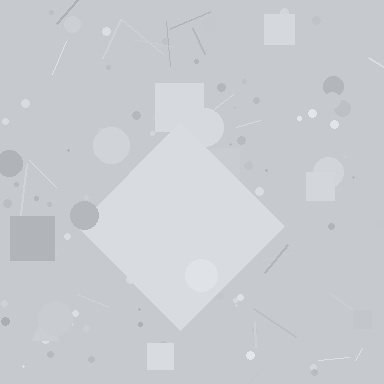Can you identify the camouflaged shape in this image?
The camouflaged shape is a diamond.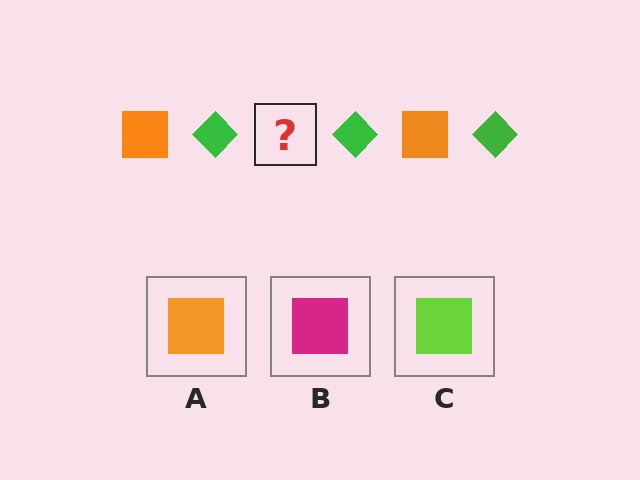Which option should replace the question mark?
Option A.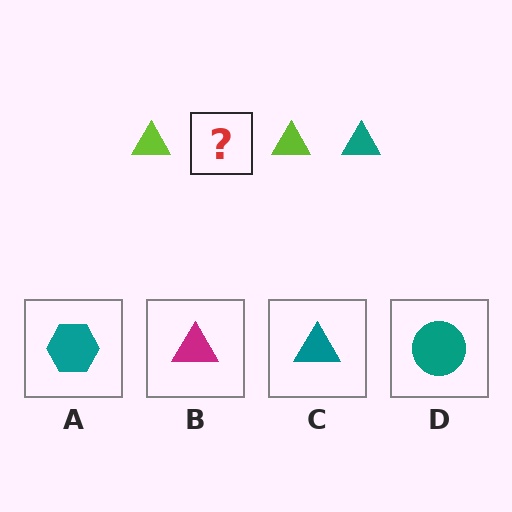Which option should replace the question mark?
Option C.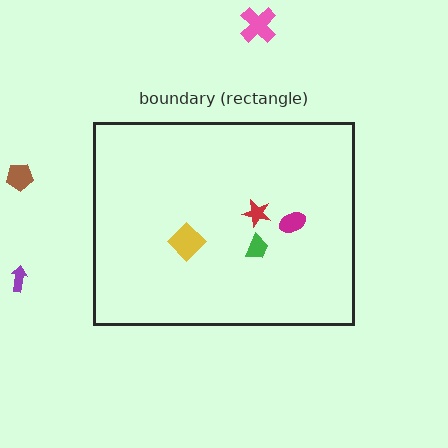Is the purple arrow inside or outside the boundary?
Outside.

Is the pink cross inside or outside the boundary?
Outside.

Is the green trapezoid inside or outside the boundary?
Inside.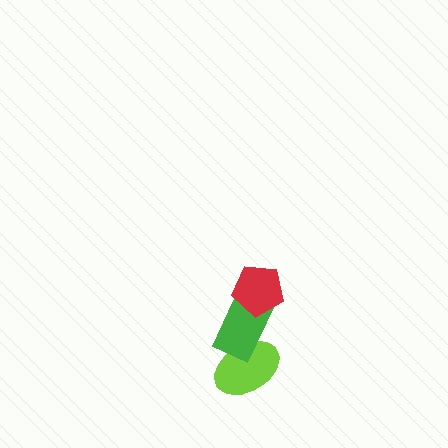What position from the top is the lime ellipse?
The lime ellipse is 3rd from the top.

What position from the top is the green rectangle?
The green rectangle is 2nd from the top.